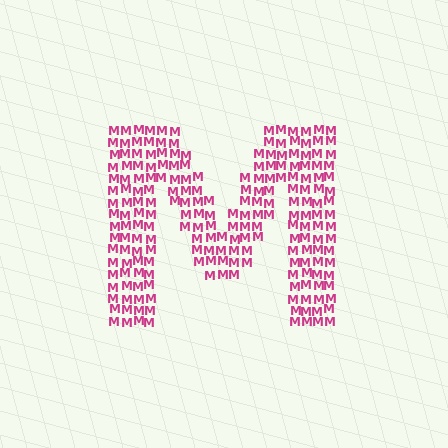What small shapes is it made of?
It is made of small letter M's.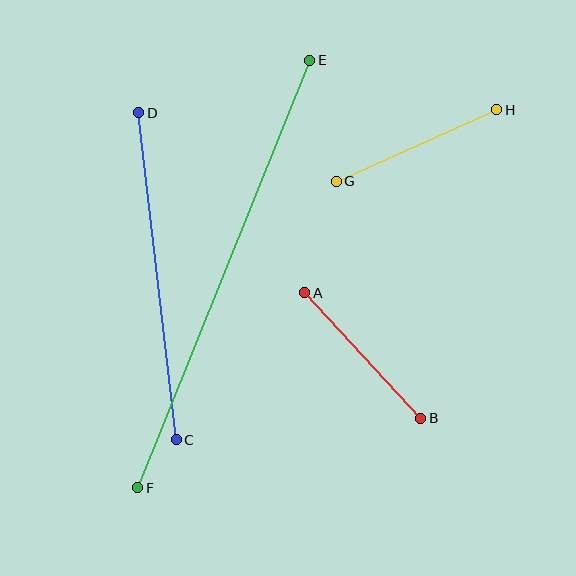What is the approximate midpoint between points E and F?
The midpoint is at approximately (224, 274) pixels.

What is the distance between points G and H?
The distance is approximately 176 pixels.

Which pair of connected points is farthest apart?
Points E and F are farthest apart.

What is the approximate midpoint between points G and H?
The midpoint is at approximately (417, 146) pixels.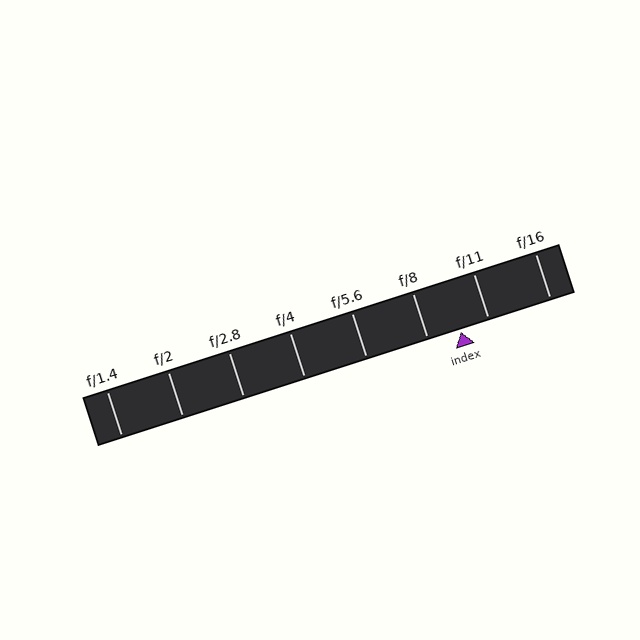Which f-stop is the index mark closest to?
The index mark is closest to f/11.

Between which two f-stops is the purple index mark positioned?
The index mark is between f/8 and f/11.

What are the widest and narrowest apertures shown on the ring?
The widest aperture shown is f/1.4 and the narrowest is f/16.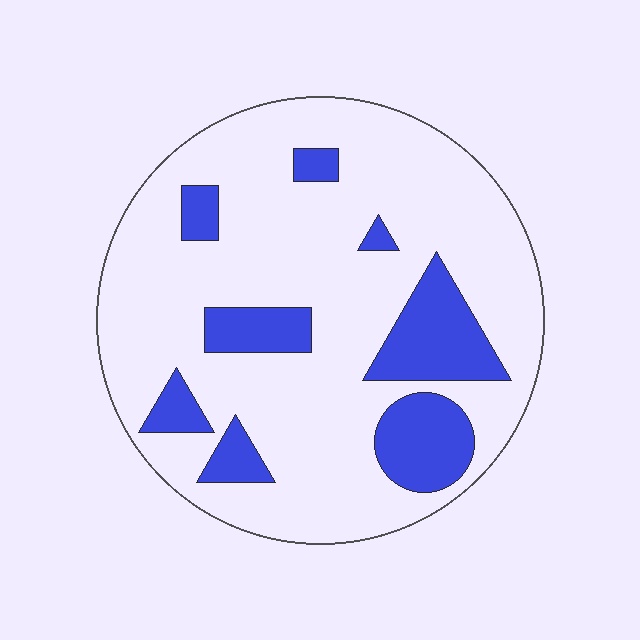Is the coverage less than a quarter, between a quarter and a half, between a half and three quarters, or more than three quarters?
Less than a quarter.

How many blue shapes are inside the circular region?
8.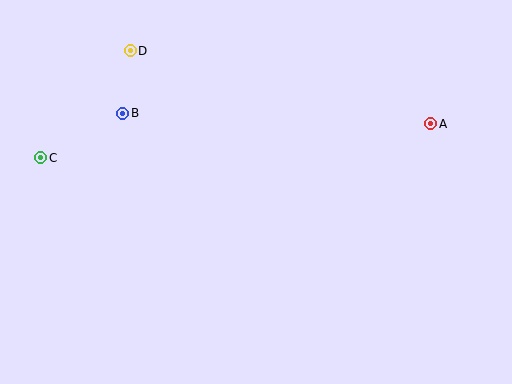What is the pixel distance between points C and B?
The distance between C and B is 93 pixels.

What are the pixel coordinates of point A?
Point A is at (431, 124).